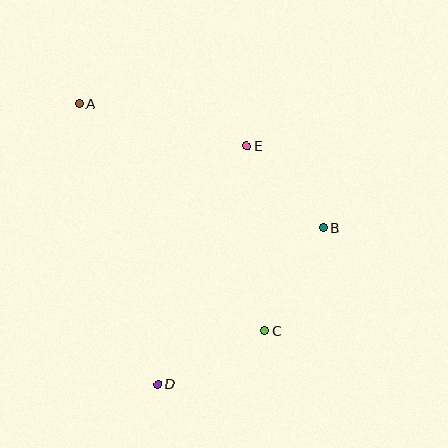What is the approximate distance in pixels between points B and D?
The distance between B and D is approximately 228 pixels.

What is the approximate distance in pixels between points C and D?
The distance between C and D is approximately 119 pixels.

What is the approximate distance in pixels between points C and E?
The distance between C and E is approximately 185 pixels.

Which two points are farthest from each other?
Points A and C are farthest from each other.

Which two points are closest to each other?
Points B and E are closest to each other.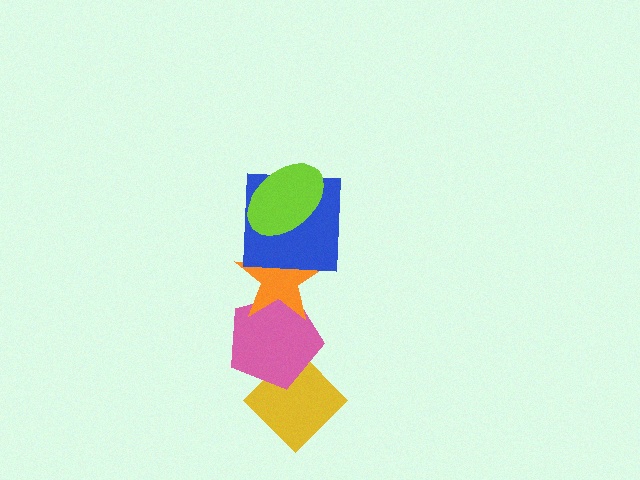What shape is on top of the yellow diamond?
The pink pentagon is on top of the yellow diamond.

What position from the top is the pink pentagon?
The pink pentagon is 4th from the top.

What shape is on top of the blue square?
The lime ellipse is on top of the blue square.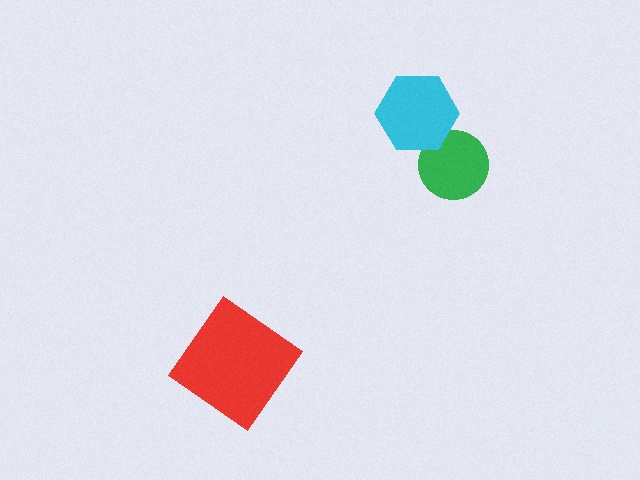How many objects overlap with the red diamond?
0 objects overlap with the red diamond.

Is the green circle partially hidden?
Yes, it is partially covered by another shape.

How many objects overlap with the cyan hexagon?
1 object overlaps with the cyan hexagon.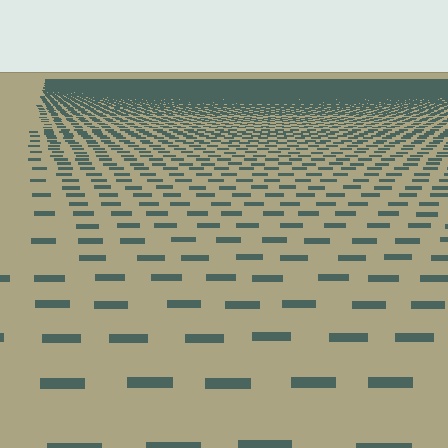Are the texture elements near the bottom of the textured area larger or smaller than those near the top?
Larger. Near the bottom, elements are closer to the viewer and appear at a bigger on-screen size.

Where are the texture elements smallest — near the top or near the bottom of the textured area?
Near the top.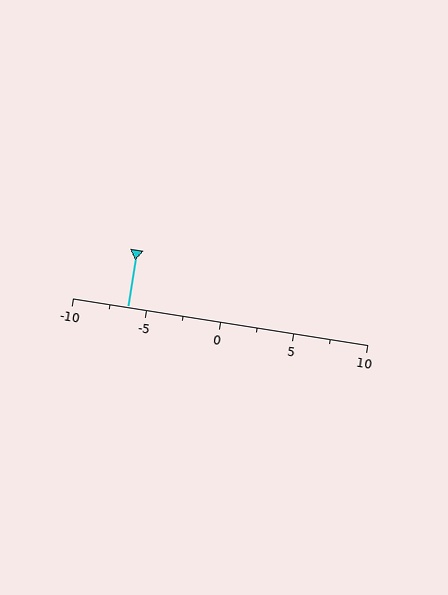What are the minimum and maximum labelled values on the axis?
The axis runs from -10 to 10.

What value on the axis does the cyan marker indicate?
The marker indicates approximately -6.2.